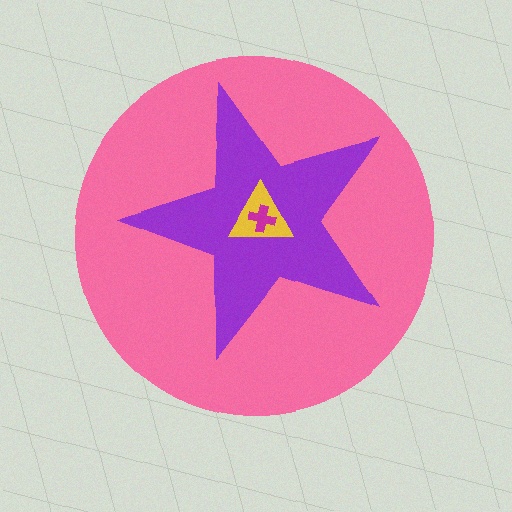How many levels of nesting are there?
4.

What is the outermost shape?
The pink circle.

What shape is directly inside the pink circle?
The purple star.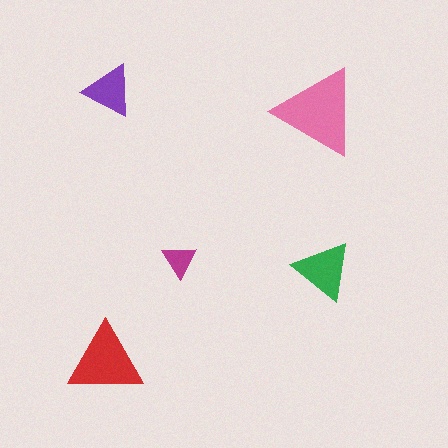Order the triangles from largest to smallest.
the pink one, the red one, the green one, the purple one, the magenta one.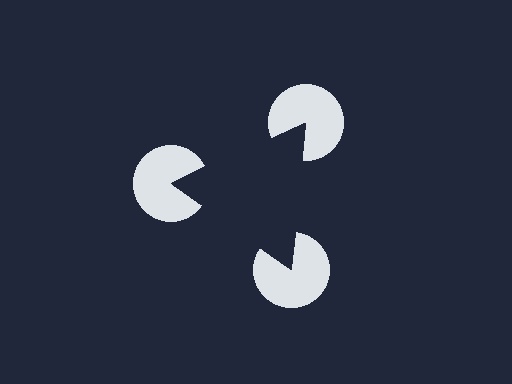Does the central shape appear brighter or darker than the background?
It typically appears slightly darker than the background, even though no actual brightness change is drawn.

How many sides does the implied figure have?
3 sides.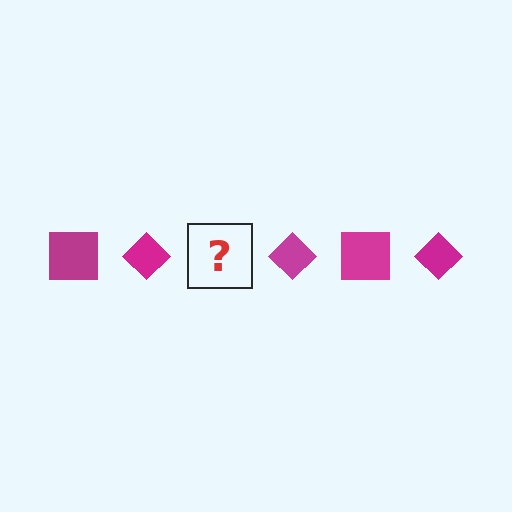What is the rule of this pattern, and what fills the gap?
The rule is that the pattern cycles through square, diamond shapes in magenta. The gap should be filled with a magenta square.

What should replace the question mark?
The question mark should be replaced with a magenta square.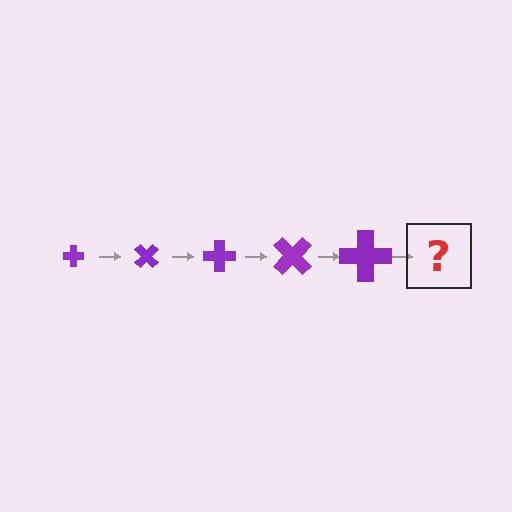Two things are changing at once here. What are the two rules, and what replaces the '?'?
The two rules are that the cross grows larger each step and it rotates 45 degrees each step. The '?' should be a cross, larger than the previous one and rotated 225 degrees from the start.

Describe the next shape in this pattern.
It should be a cross, larger than the previous one and rotated 225 degrees from the start.